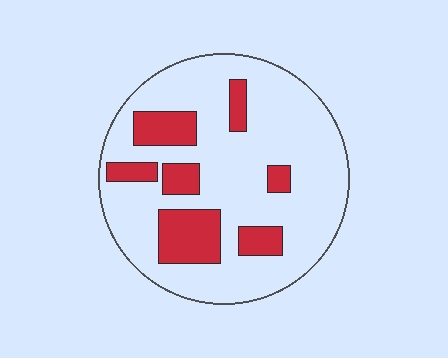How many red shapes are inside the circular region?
7.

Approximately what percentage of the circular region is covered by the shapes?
Approximately 20%.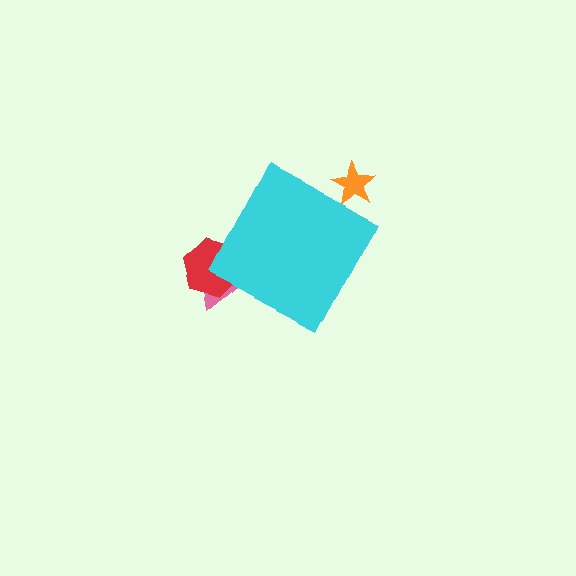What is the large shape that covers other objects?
A cyan diamond.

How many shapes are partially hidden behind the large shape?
3 shapes are partially hidden.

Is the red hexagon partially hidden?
Yes, the red hexagon is partially hidden behind the cyan diamond.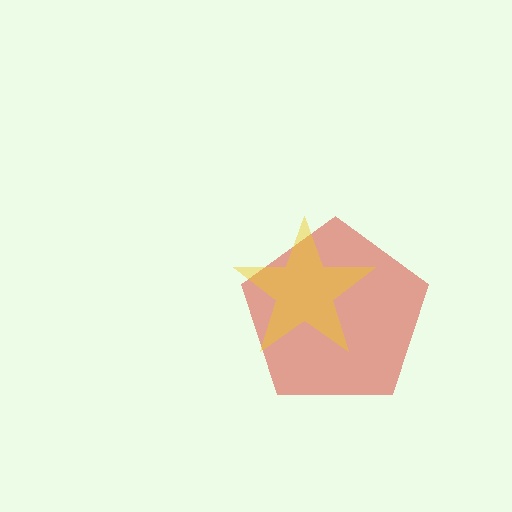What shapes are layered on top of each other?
The layered shapes are: a red pentagon, a yellow star.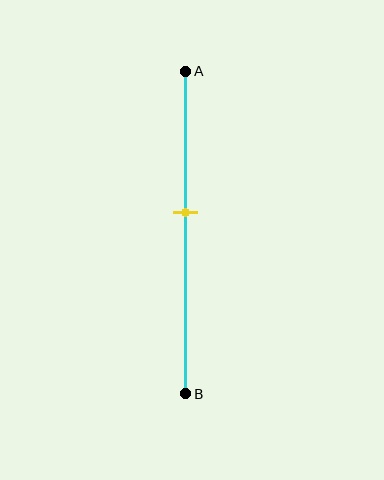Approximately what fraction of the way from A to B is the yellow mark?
The yellow mark is approximately 45% of the way from A to B.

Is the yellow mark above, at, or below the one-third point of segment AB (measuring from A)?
The yellow mark is below the one-third point of segment AB.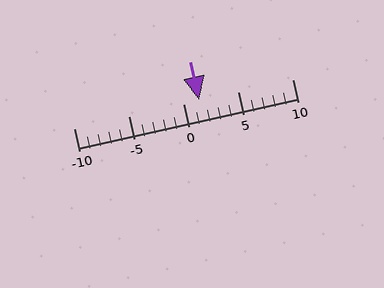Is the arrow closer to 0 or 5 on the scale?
The arrow is closer to 0.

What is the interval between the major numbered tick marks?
The major tick marks are spaced 5 units apart.